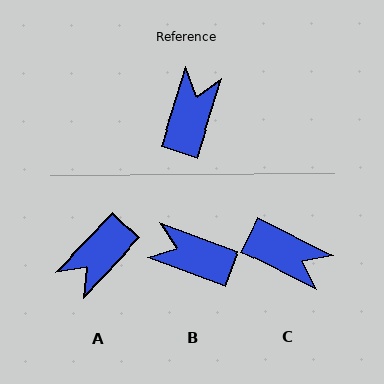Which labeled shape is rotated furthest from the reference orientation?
A, about 154 degrees away.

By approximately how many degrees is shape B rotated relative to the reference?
Approximately 88 degrees counter-clockwise.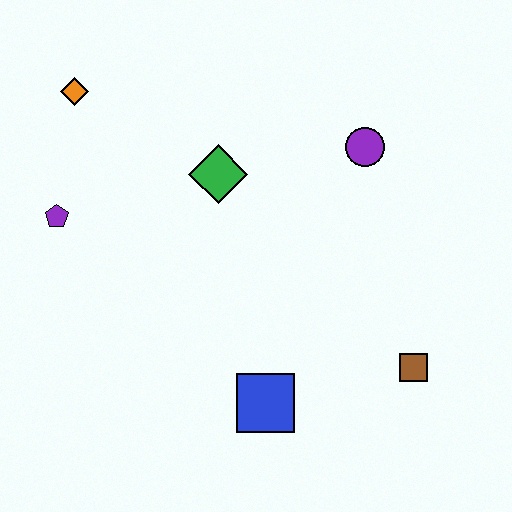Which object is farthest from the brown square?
The orange diamond is farthest from the brown square.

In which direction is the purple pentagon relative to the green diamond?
The purple pentagon is to the left of the green diamond.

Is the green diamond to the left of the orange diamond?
No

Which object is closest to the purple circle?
The green diamond is closest to the purple circle.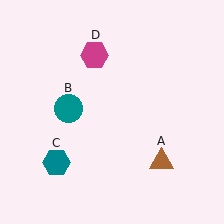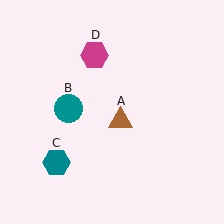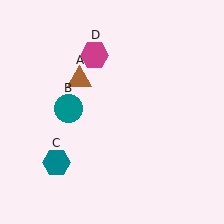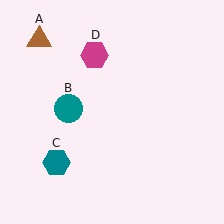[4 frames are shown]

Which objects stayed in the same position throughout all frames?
Teal circle (object B) and teal hexagon (object C) and magenta hexagon (object D) remained stationary.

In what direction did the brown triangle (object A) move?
The brown triangle (object A) moved up and to the left.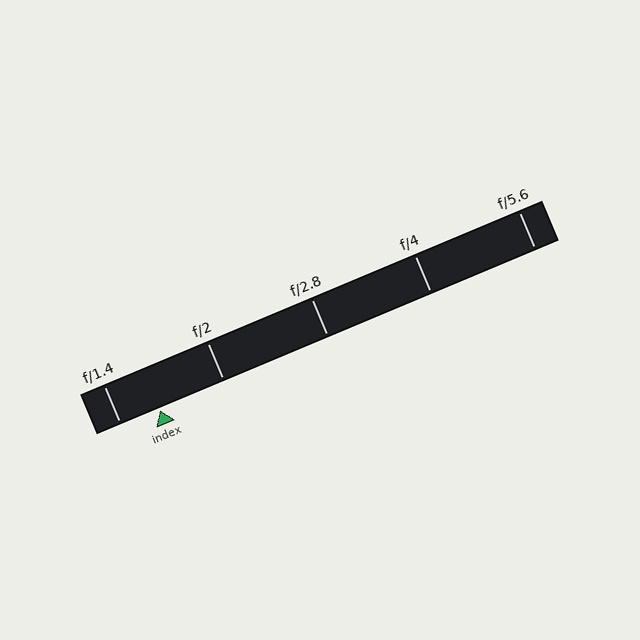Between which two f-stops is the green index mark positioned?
The index mark is between f/1.4 and f/2.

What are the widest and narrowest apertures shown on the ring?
The widest aperture shown is f/1.4 and the narrowest is f/5.6.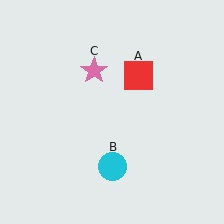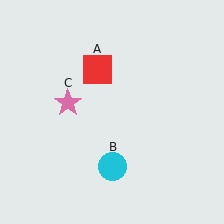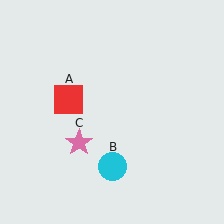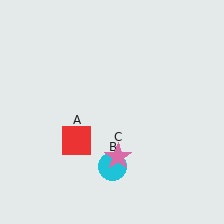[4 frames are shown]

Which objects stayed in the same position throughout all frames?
Cyan circle (object B) remained stationary.